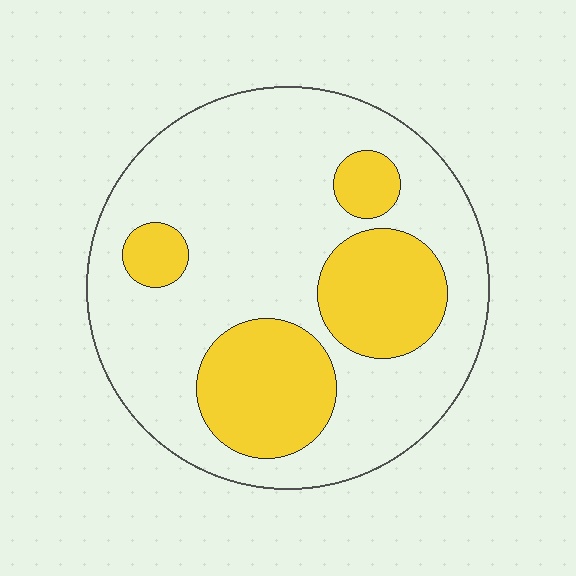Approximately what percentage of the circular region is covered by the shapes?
Approximately 30%.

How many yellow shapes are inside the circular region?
4.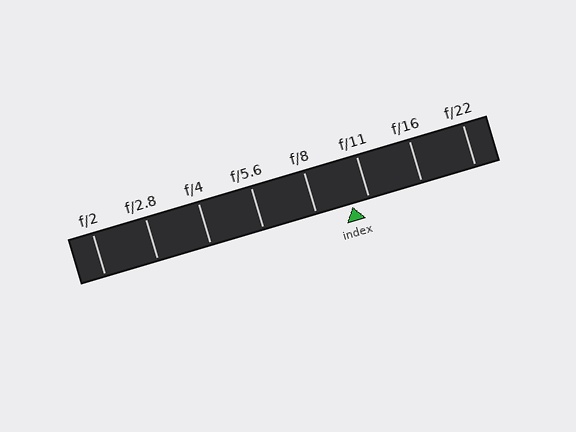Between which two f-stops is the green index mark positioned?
The index mark is between f/8 and f/11.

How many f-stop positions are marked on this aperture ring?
There are 8 f-stop positions marked.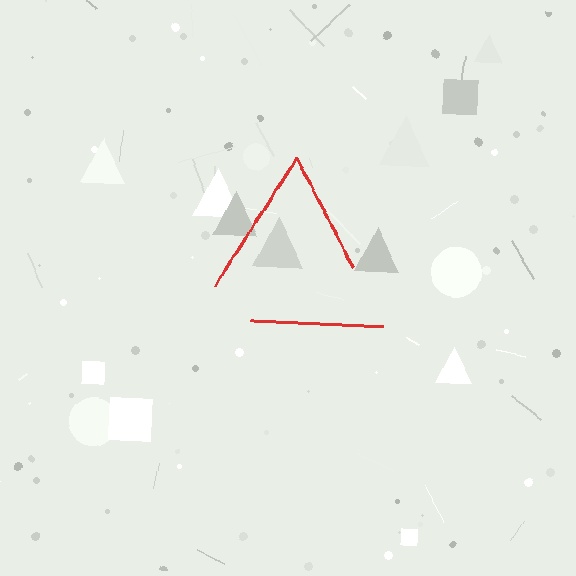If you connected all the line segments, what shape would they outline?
They would outline a triangle.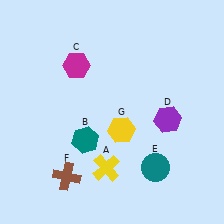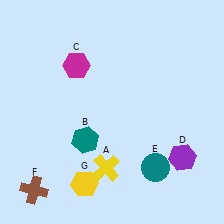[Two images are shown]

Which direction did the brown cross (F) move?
The brown cross (F) moved left.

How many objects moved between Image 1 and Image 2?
3 objects moved between the two images.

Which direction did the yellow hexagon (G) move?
The yellow hexagon (G) moved down.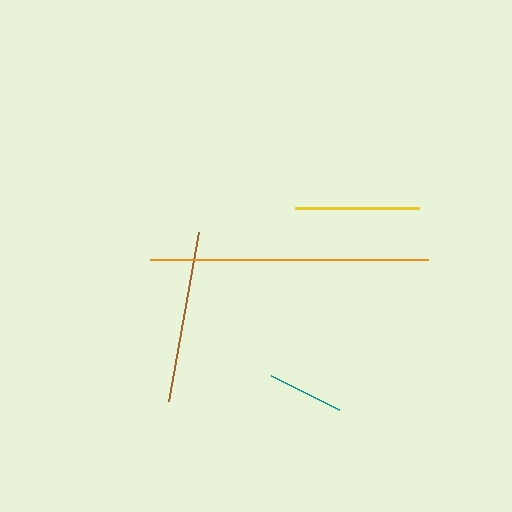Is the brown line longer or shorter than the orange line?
The orange line is longer than the brown line.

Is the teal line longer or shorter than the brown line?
The brown line is longer than the teal line.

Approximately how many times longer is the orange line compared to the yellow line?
The orange line is approximately 2.2 times the length of the yellow line.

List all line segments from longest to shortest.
From longest to shortest: orange, brown, yellow, teal.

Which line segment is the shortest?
The teal line is the shortest at approximately 75 pixels.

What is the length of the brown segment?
The brown segment is approximately 172 pixels long.